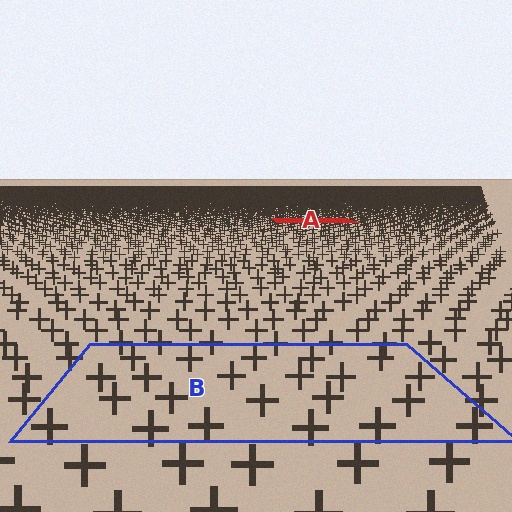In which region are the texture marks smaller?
The texture marks are smaller in region A, because it is farther away.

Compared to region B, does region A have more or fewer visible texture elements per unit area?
Region A has more texture elements per unit area — they are packed more densely because it is farther away.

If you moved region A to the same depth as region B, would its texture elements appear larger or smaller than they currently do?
They would appear larger. At a closer depth, the same texture elements are projected at a bigger on-screen size.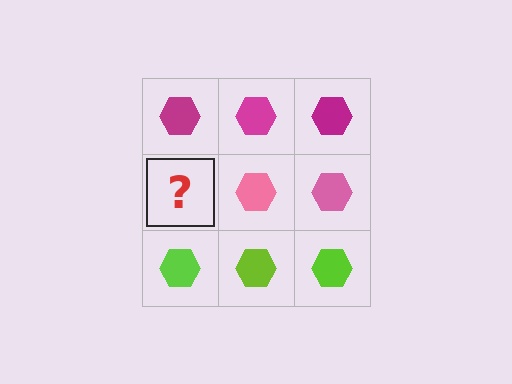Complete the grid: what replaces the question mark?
The question mark should be replaced with a pink hexagon.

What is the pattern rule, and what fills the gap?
The rule is that each row has a consistent color. The gap should be filled with a pink hexagon.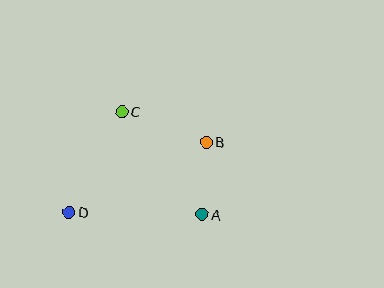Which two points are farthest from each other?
Points B and D are farthest from each other.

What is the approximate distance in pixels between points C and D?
The distance between C and D is approximately 114 pixels.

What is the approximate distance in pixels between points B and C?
The distance between B and C is approximately 90 pixels.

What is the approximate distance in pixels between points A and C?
The distance between A and C is approximately 131 pixels.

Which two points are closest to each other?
Points A and B are closest to each other.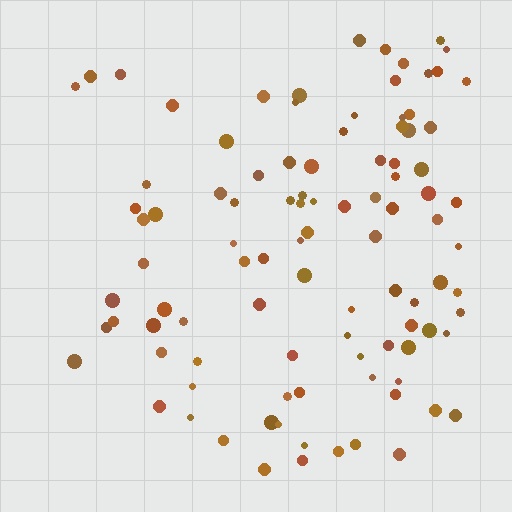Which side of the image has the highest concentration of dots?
The right.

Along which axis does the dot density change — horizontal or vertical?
Horizontal.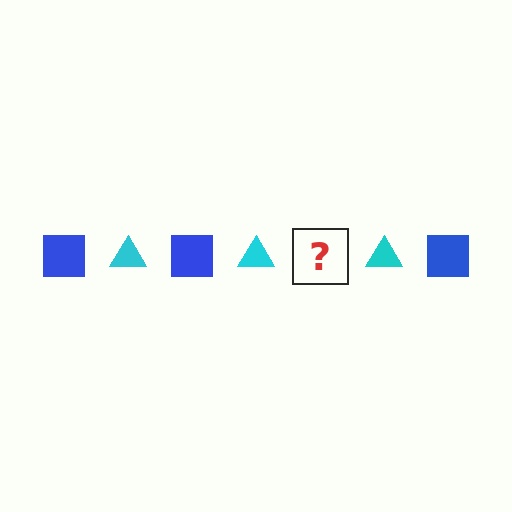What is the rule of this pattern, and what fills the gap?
The rule is that the pattern alternates between blue square and cyan triangle. The gap should be filled with a blue square.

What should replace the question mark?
The question mark should be replaced with a blue square.